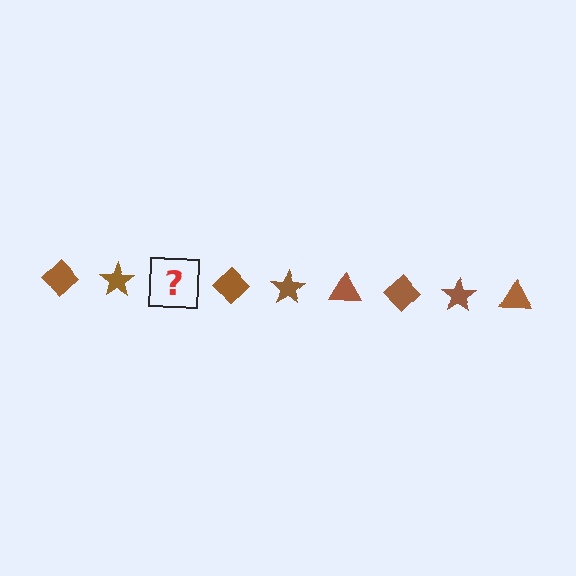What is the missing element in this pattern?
The missing element is a brown triangle.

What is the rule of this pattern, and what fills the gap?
The rule is that the pattern cycles through diamond, star, triangle shapes in brown. The gap should be filled with a brown triangle.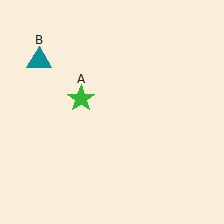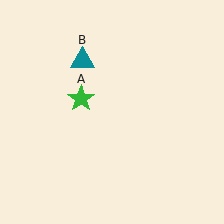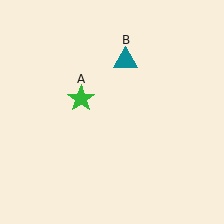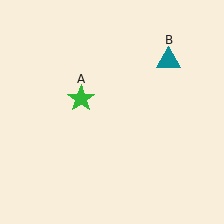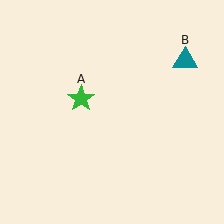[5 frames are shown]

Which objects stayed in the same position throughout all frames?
Green star (object A) remained stationary.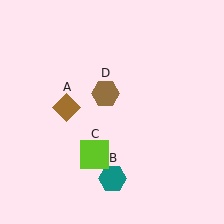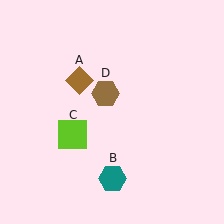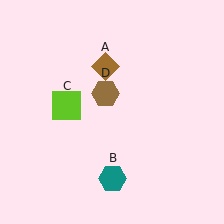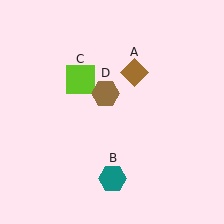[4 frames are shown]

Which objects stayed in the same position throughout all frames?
Teal hexagon (object B) and brown hexagon (object D) remained stationary.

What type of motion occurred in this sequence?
The brown diamond (object A), lime square (object C) rotated clockwise around the center of the scene.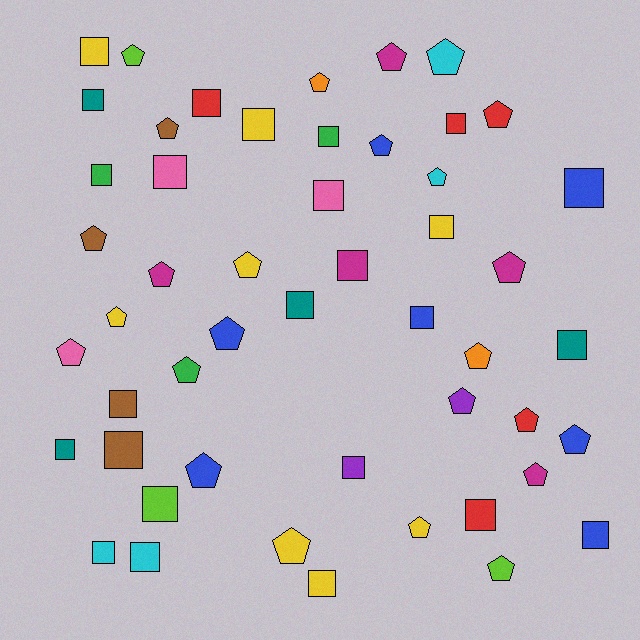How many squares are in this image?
There are 25 squares.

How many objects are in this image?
There are 50 objects.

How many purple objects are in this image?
There are 2 purple objects.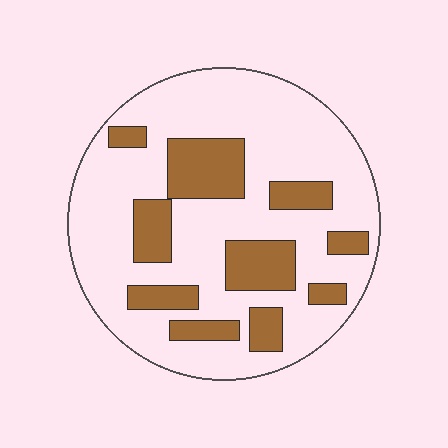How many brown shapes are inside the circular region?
10.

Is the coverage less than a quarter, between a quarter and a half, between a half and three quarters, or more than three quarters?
Between a quarter and a half.